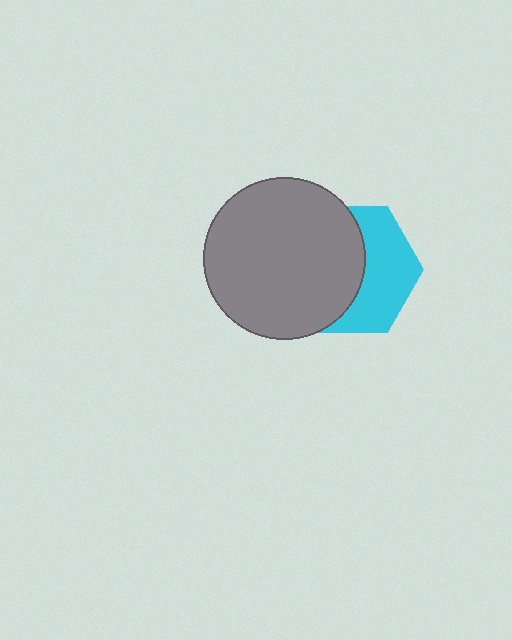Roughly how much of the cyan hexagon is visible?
About half of it is visible (roughly 46%).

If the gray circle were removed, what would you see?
You would see the complete cyan hexagon.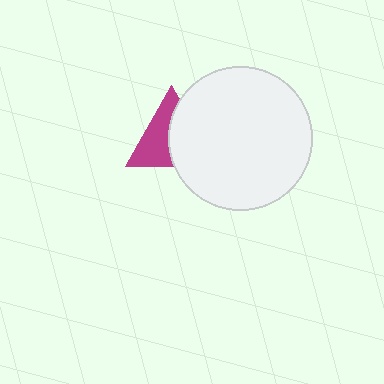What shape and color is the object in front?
The object in front is a white circle.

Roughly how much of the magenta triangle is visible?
About half of it is visible (roughly 50%).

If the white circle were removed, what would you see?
You would see the complete magenta triangle.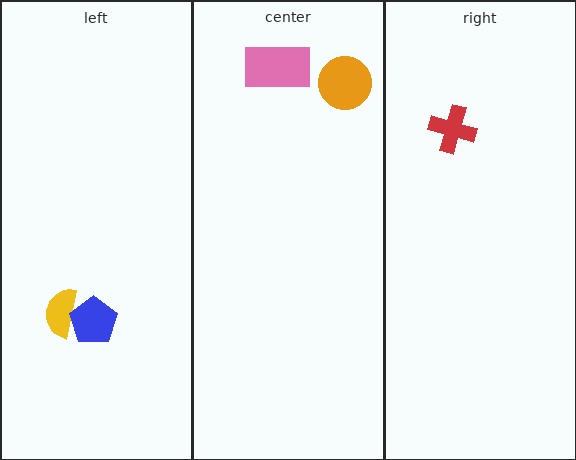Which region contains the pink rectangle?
The center region.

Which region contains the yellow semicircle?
The left region.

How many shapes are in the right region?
1.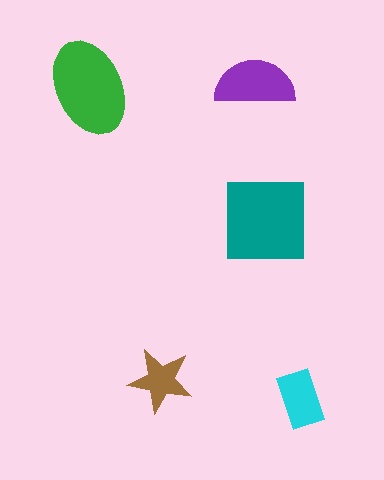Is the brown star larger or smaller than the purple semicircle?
Smaller.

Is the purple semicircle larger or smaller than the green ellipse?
Smaller.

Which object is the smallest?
The brown star.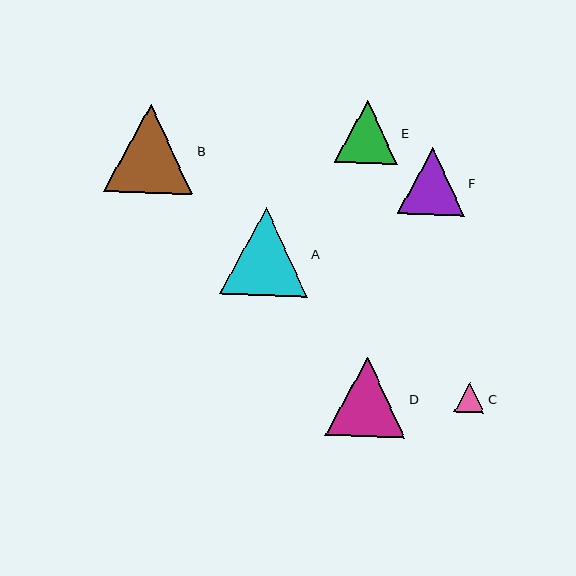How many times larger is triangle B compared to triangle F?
Triangle B is approximately 1.3 times the size of triangle F.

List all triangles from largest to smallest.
From largest to smallest: B, A, D, F, E, C.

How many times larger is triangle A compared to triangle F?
Triangle A is approximately 1.3 times the size of triangle F.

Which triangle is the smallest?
Triangle C is the smallest with a size of approximately 30 pixels.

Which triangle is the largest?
Triangle B is the largest with a size of approximately 89 pixels.